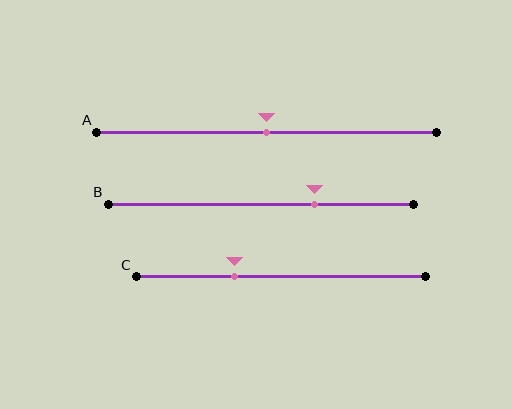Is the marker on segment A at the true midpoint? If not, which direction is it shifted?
Yes, the marker on segment A is at the true midpoint.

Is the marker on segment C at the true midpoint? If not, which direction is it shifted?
No, the marker on segment C is shifted to the left by about 16% of the segment length.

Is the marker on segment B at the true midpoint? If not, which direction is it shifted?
No, the marker on segment B is shifted to the right by about 18% of the segment length.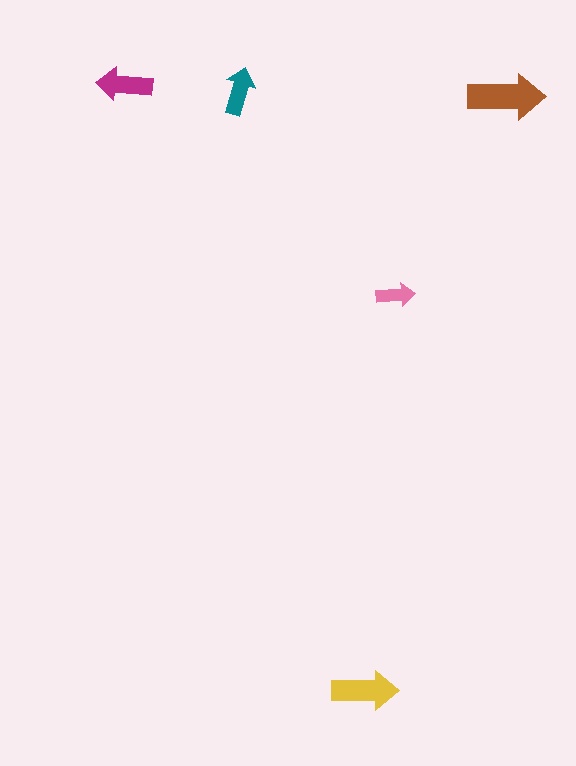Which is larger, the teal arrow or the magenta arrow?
The magenta one.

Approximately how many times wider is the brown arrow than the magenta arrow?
About 1.5 times wider.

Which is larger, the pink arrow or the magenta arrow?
The magenta one.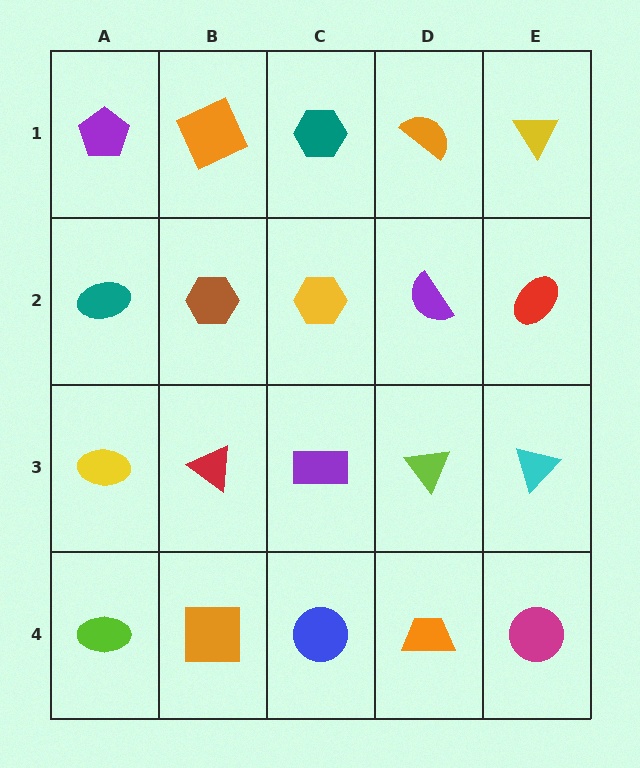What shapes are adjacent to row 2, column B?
An orange square (row 1, column B), a red triangle (row 3, column B), a teal ellipse (row 2, column A), a yellow hexagon (row 2, column C).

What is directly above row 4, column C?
A purple rectangle.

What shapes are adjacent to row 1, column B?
A brown hexagon (row 2, column B), a purple pentagon (row 1, column A), a teal hexagon (row 1, column C).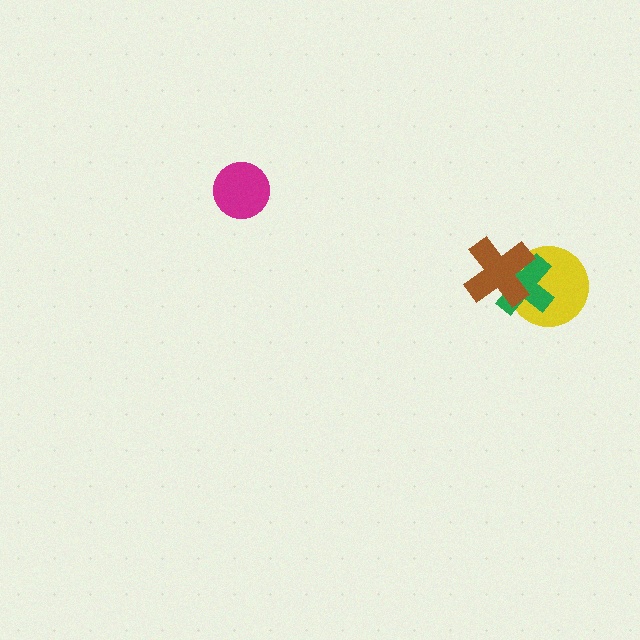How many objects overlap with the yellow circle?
2 objects overlap with the yellow circle.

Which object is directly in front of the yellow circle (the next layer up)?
The green cross is directly in front of the yellow circle.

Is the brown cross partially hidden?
No, no other shape covers it.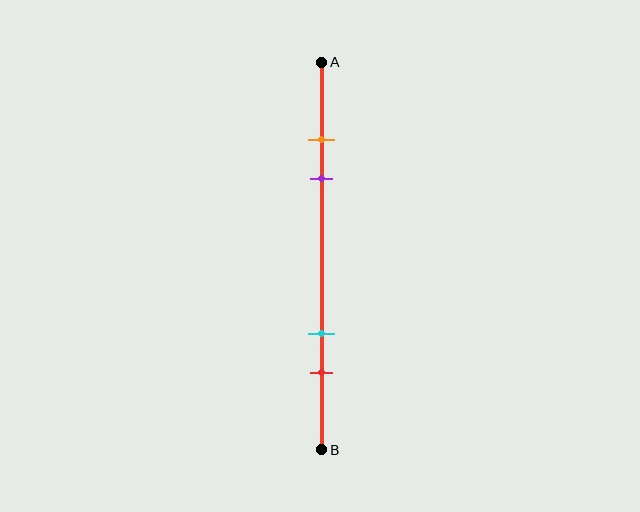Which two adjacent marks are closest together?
The orange and purple marks are the closest adjacent pair.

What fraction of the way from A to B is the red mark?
The red mark is approximately 80% (0.8) of the way from A to B.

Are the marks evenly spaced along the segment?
No, the marks are not evenly spaced.